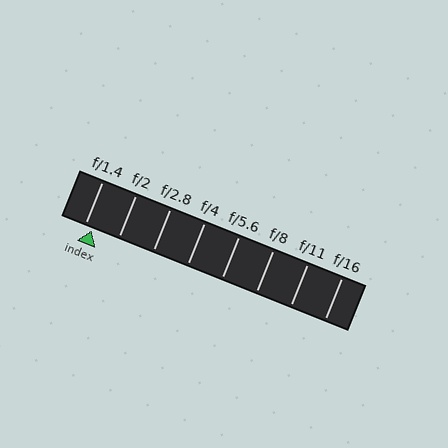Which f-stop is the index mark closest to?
The index mark is closest to f/1.4.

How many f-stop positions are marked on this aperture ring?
There are 8 f-stop positions marked.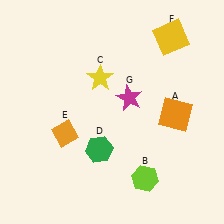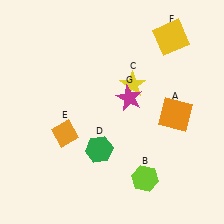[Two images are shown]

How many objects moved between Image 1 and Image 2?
1 object moved between the two images.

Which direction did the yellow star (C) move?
The yellow star (C) moved right.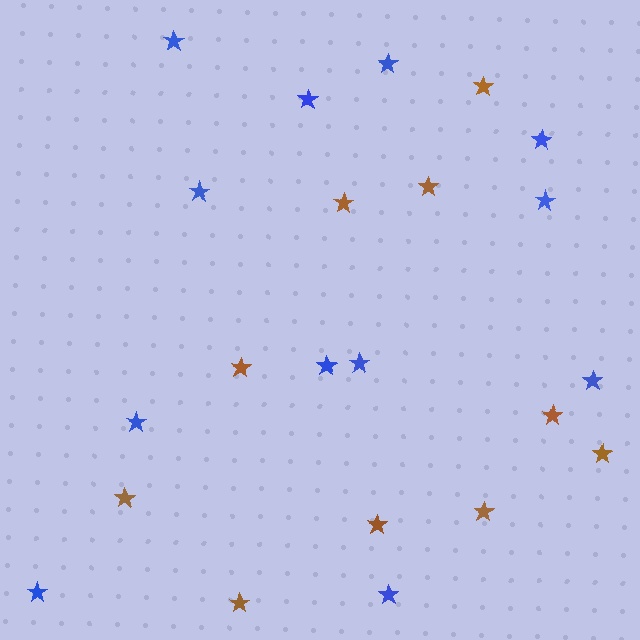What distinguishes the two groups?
There are 2 groups: one group of brown stars (10) and one group of blue stars (12).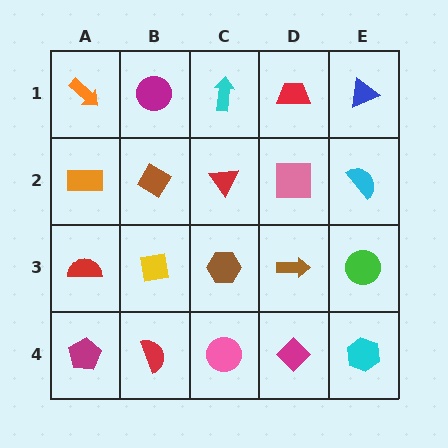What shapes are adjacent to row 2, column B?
A magenta circle (row 1, column B), a yellow square (row 3, column B), an orange rectangle (row 2, column A), a red triangle (row 2, column C).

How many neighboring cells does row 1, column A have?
2.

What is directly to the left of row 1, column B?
An orange arrow.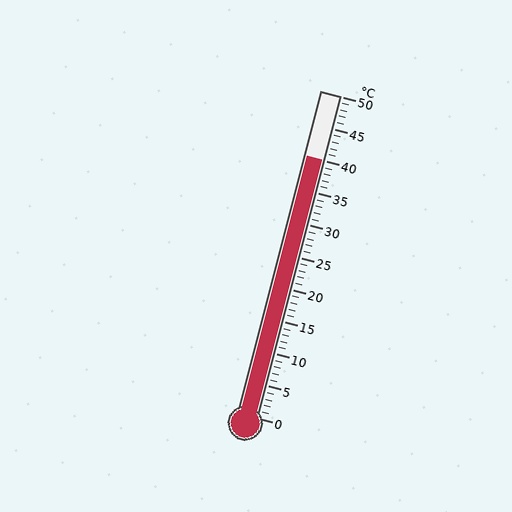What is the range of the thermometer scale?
The thermometer scale ranges from 0°C to 50°C.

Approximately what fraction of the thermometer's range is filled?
The thermometer is filled to approximately 80% of its range.